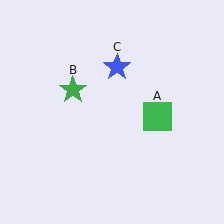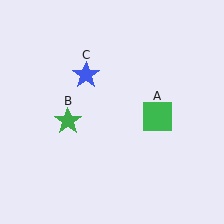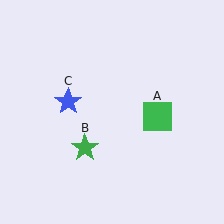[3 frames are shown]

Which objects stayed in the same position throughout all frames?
Green square (object A) remained stationary.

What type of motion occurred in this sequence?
The green star (object B), blue star (object C) rotated counterclockwise around the center of the scene.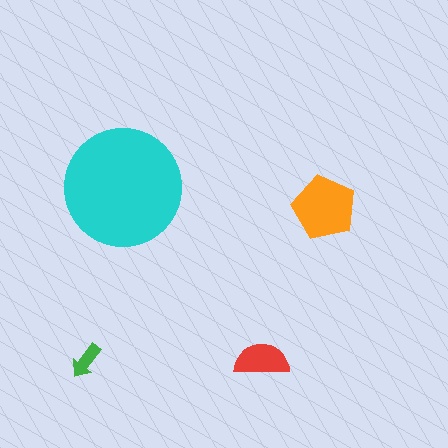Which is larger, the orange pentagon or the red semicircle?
The orange pentagon.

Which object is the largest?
The cyan circle.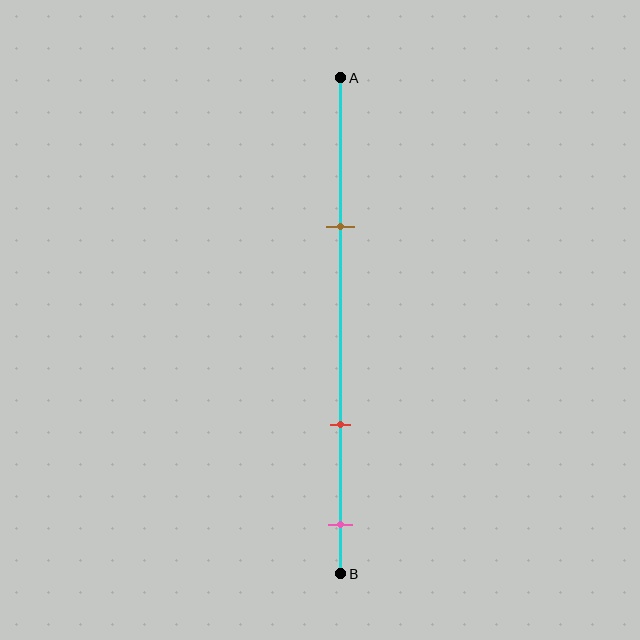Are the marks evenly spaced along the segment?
No, the marks are not evenly spaced.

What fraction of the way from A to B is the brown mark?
The brown mark is approximately 30% (0.3) of the way from A to B.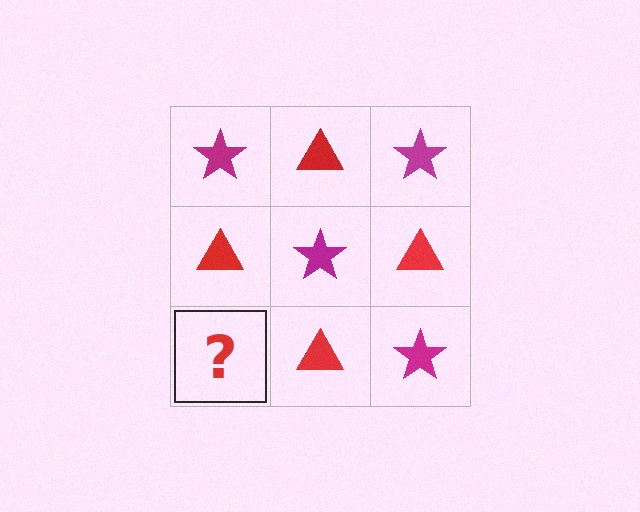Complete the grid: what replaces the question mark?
The question mark should be replaced with a magenta star.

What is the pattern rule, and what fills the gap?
The rule is that it alternates magenta star and red triangle in a checkerboard pattern. The gap should be filled with a magenta star.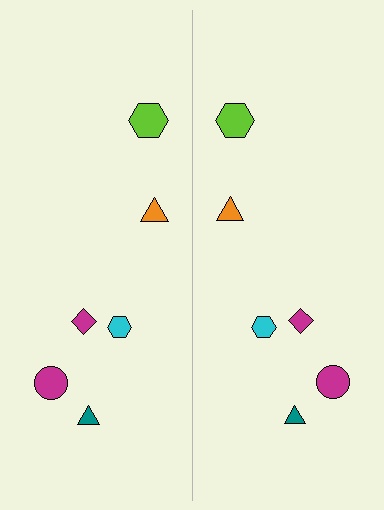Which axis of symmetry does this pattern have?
The pattern has a vertical axis of symmetry running through the center of the image.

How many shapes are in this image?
There are 12 shapes in this image.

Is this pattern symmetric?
Yes, this pattern has bilateral (reflection) symmetry.